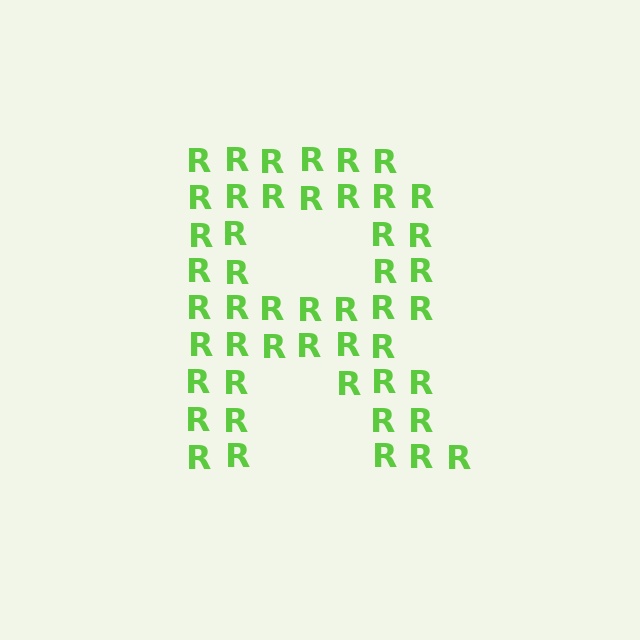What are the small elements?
The small elements are letter R's.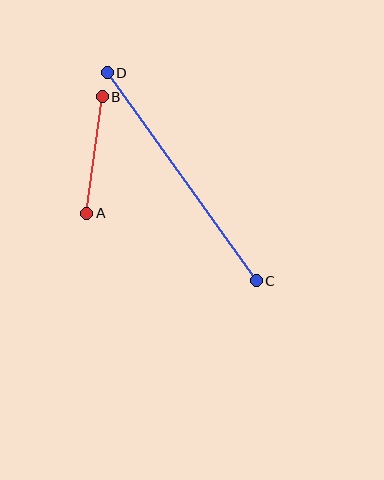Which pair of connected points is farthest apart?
Points C and D are farthest apart.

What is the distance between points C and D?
The distance is approximately 256 pixels.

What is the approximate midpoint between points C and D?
The midpoint is at approximately (182, 177) pixels.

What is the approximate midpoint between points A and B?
The midpoint is at approximately (95, 155) pixels.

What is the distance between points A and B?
The distance is approximately 118 pixels.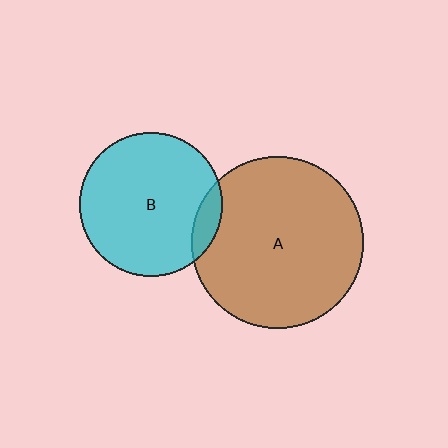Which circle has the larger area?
Circle A (brown).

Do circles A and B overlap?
Yes.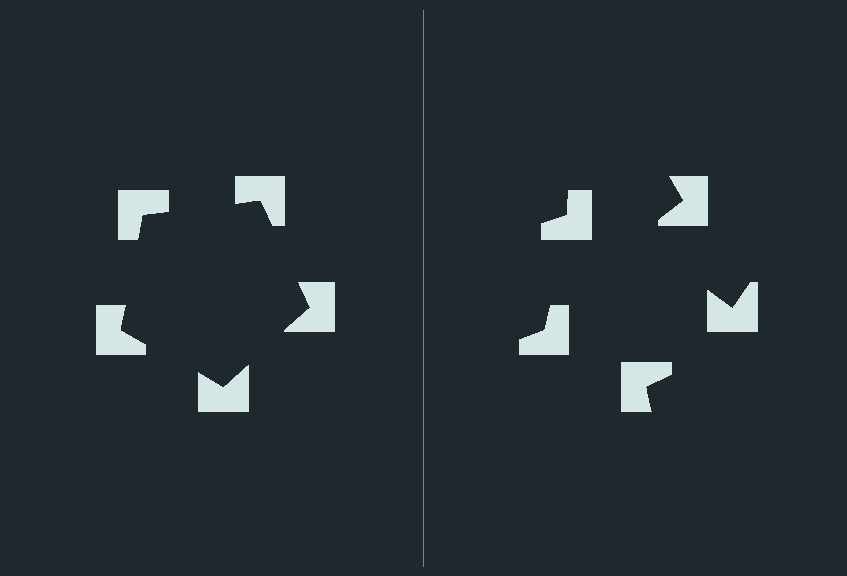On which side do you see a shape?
An illusory pentagon appears on the left side. On the right side the wedge cuts are rotated, so no coherent shape forms.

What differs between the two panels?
The notched squares are positioned identically on both sides; only the wedge orientations differ. On the left they align to a pentagon; on the right they are misaligned.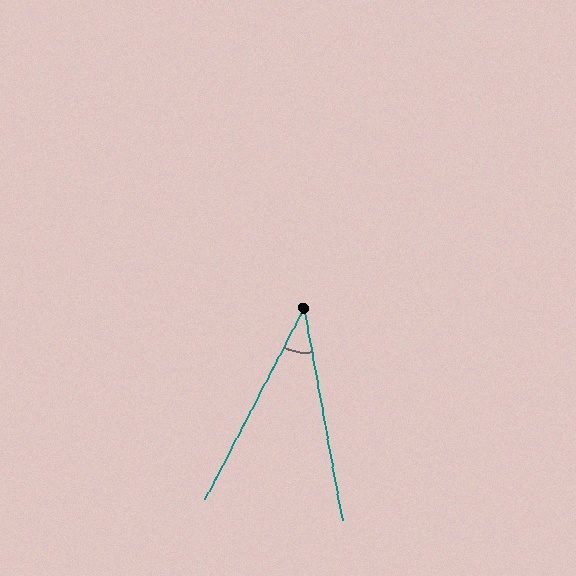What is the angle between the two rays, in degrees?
Approximately 38 degrees.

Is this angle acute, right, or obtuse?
It is acute.